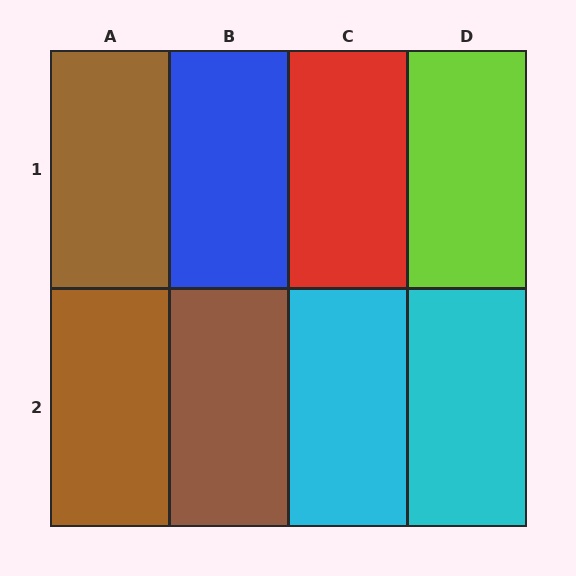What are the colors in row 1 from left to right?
Brown, blue, red, lime.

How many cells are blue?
1 cell is blue.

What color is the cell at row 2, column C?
Cyan.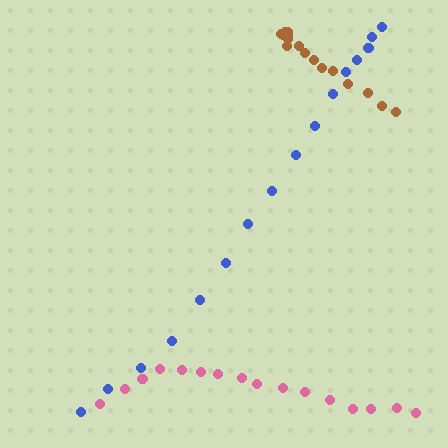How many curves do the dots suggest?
There are 3 distinct paths.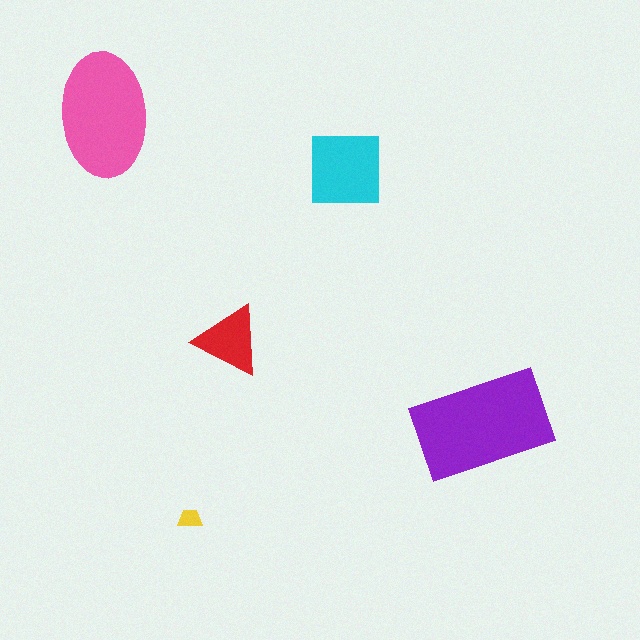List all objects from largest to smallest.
The purple rectangle, the pink ellipse, the cyan square, the red triangle, the yellow trapezoid.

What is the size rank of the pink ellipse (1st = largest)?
2nd.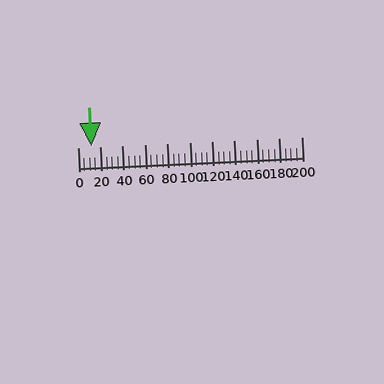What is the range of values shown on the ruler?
The ruler shows values from 0 to 200.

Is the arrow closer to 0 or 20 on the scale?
The arrow is closer to 20.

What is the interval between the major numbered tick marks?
The major tick marks are spaced 20 units apart.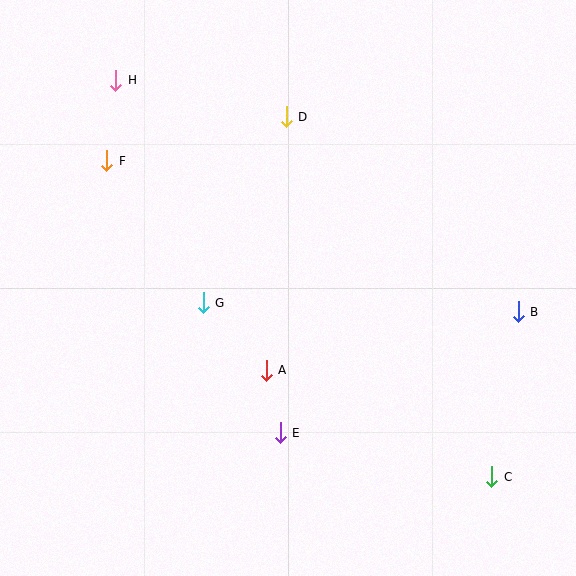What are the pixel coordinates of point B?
Point B is at (518, 312).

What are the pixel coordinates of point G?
Point G is at (203, 303).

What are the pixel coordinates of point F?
Point F is at (107, 161).